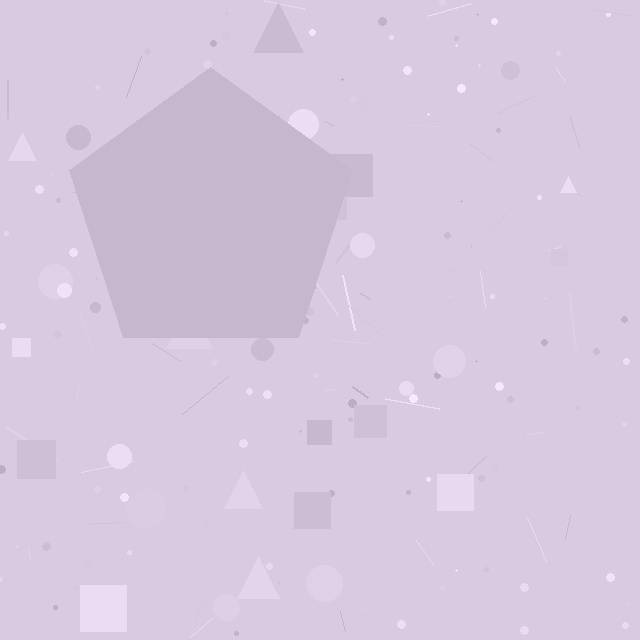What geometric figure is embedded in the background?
A pentagon is embedded in the background.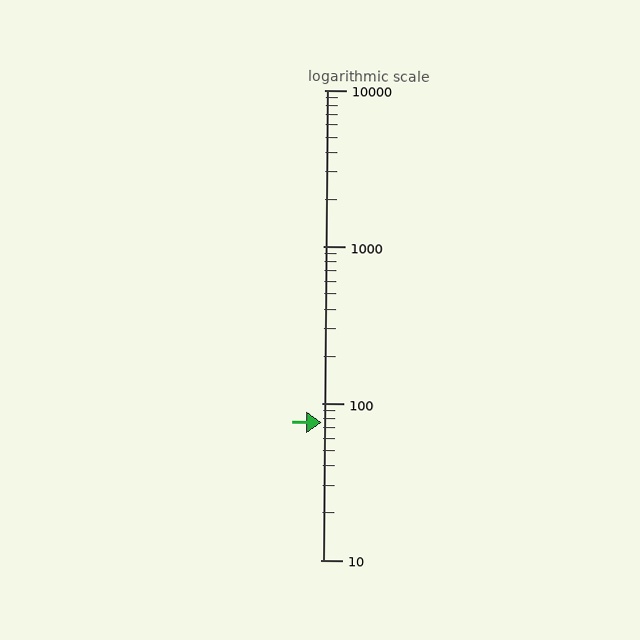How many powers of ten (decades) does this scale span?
The scale spans 3 decades, from 10 to 10000.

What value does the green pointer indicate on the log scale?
The pointer indicates approximately 75.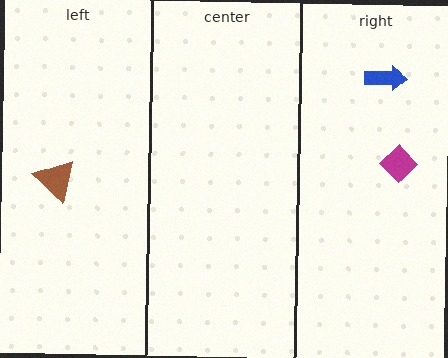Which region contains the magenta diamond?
The right region.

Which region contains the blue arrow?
The right region.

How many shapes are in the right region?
2.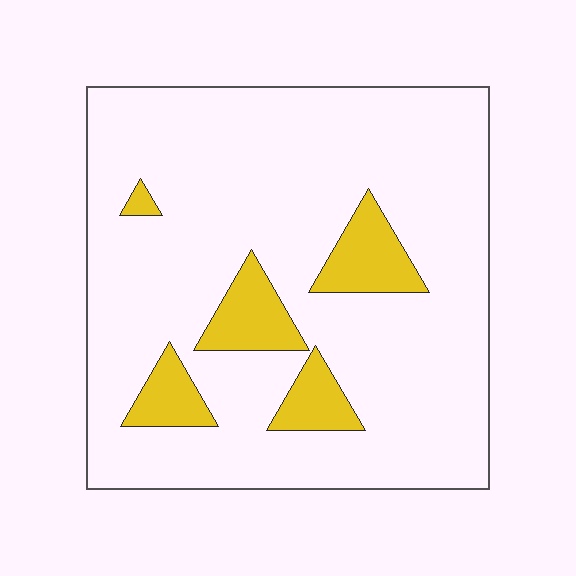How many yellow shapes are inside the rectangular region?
5.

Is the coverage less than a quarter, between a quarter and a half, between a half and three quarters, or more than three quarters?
Less than a quarter.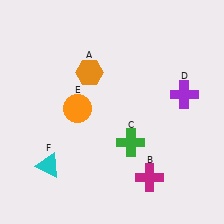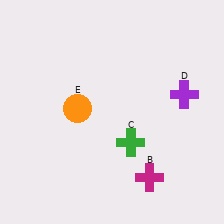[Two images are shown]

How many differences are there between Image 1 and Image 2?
There are 2 differences between the two images.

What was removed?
The orange hexagon (A), the cyan triangle (F) were removed in Image 2.